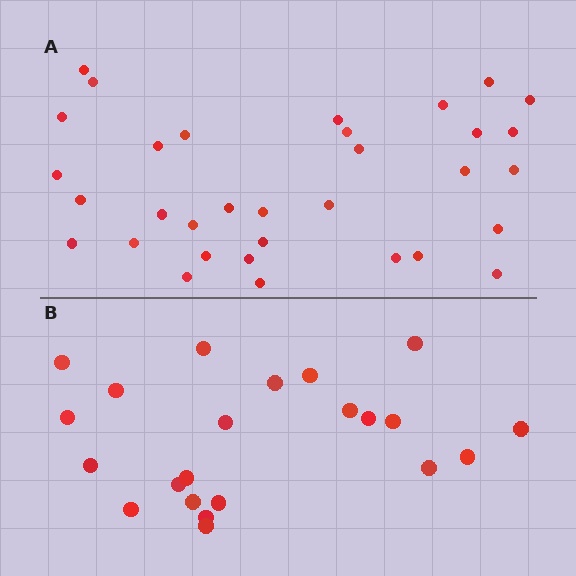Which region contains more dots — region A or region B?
Region A (the top region) has more dots.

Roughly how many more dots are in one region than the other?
Region A has roughly 12 or so more dots than region B.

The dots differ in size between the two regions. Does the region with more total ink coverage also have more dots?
No. Region B has more total ink coverage because its dots are larger, but region A actually contains more individual dots. Total area can be misleading — the number of items is what matters here.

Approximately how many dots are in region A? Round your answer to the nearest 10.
About 30 dots. (The exact count is 33, which rounds to 30.)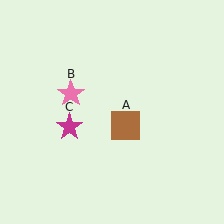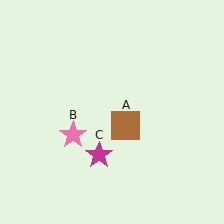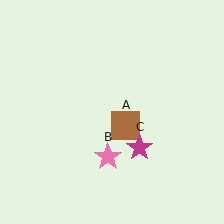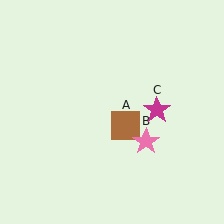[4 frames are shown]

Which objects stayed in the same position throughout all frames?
Brown square (object A) remained stationary.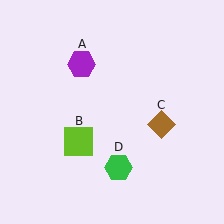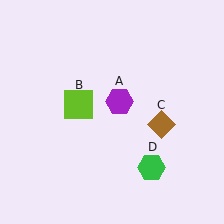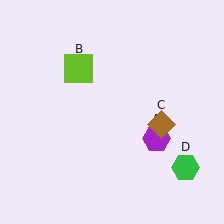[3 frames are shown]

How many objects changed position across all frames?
3 objects changed position: purple hexagon (object A), lime square (object B), green hexagon (object D).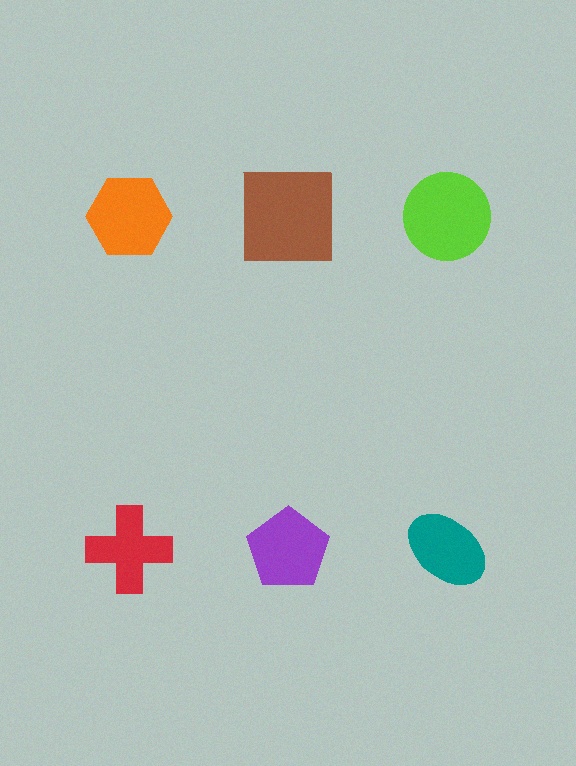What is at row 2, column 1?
A red cross.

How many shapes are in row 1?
3 shapes.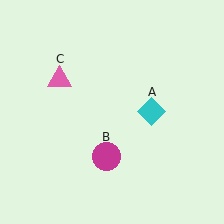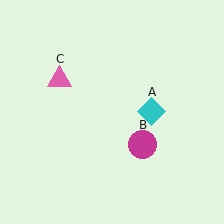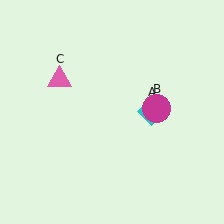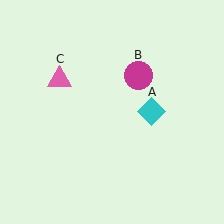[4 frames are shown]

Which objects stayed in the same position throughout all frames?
Cyan diamond (object A) and pink triangle (object C) remained stationary.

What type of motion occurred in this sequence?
The magenta circle (object B) rotated counterclockwise around the center of the scene.